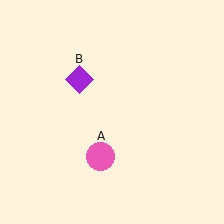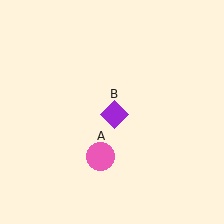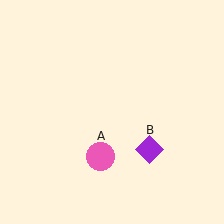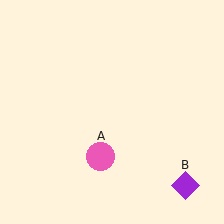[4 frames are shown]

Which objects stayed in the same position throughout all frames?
Pink circle (object A) remained stationary.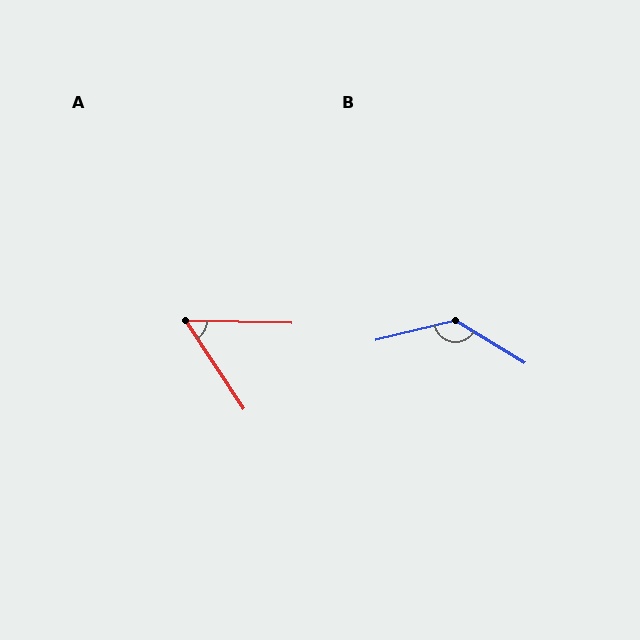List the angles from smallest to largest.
A (55°), B (135°).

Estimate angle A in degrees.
Approximately 55 degrees.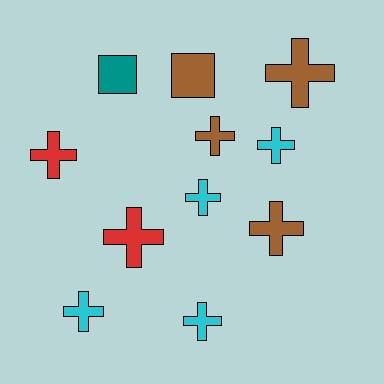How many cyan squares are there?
There are no cyan squares.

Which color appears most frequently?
Brown, with 4 objects.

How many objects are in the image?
There are 11 objects.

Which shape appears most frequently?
Cross, with 9 objects.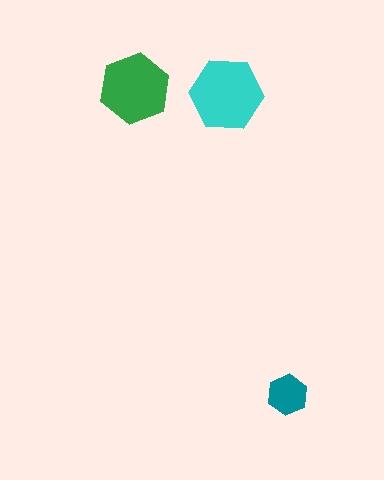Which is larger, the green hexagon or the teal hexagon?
The green one.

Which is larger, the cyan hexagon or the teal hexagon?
The cyan one.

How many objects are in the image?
There are 3 objects in the image.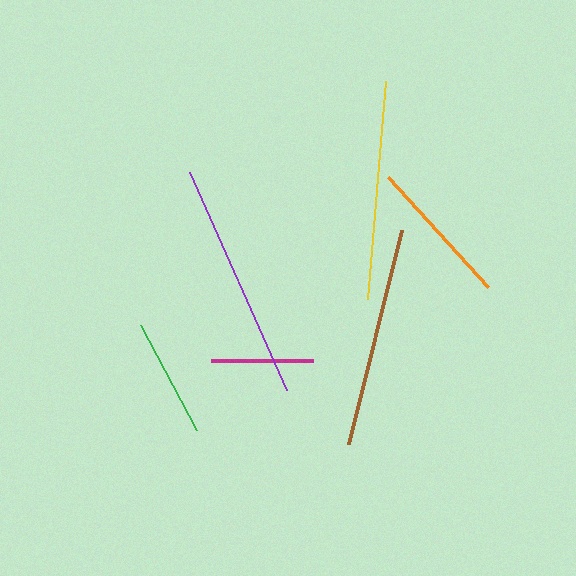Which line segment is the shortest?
The magenta line is the shortest at approximately 102 pixels.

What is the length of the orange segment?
The orange segment is approximately 148 pixels long.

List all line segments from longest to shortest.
From longest to shortest: purple, brown, yellow, orange, green, magenta.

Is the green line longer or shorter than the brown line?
The brown line is longer than the green line.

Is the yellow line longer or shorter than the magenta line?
The yellow line is longer than the magenta line.